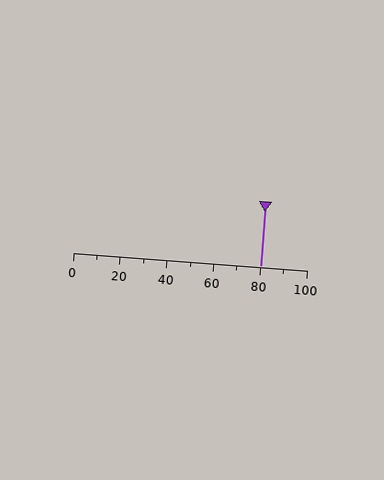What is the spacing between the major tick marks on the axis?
The major ticks are spaced 20 apart.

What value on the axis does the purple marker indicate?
The marker indicates approximately 80.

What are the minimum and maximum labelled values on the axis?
The axis runs from 0 to 100.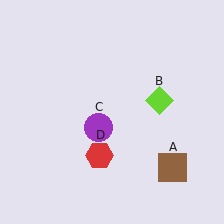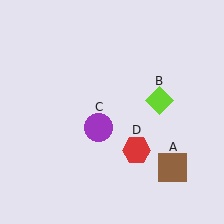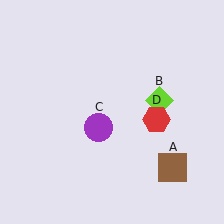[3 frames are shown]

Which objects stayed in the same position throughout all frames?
Brown square (object A) and lime diamond (object B) and purple circle (object C) remained stationary.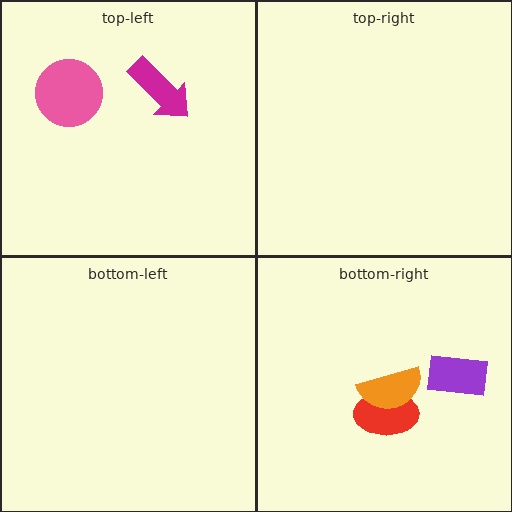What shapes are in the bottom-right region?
The purple rectangle, the red ellipse, the orange semicircle.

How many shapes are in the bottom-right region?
3.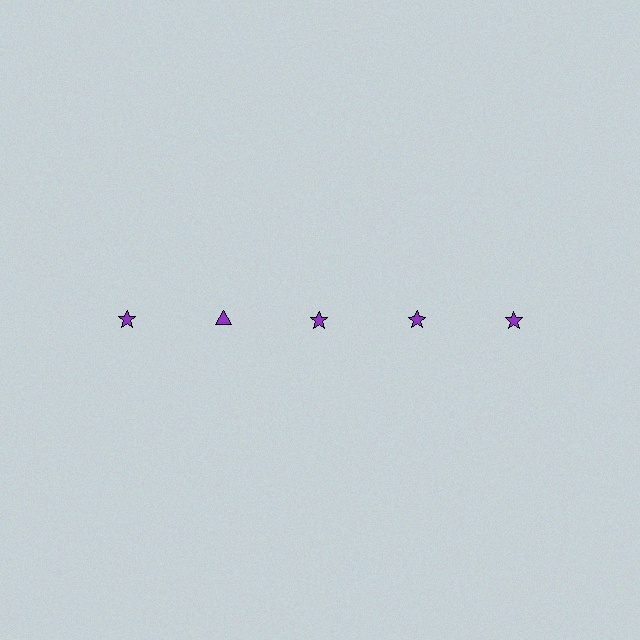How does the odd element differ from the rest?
It has a different shape: triangle instead of star.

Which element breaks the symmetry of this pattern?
The purple triangle in the top row, second from left column breaks the symmetry. All other shapes are purple stars.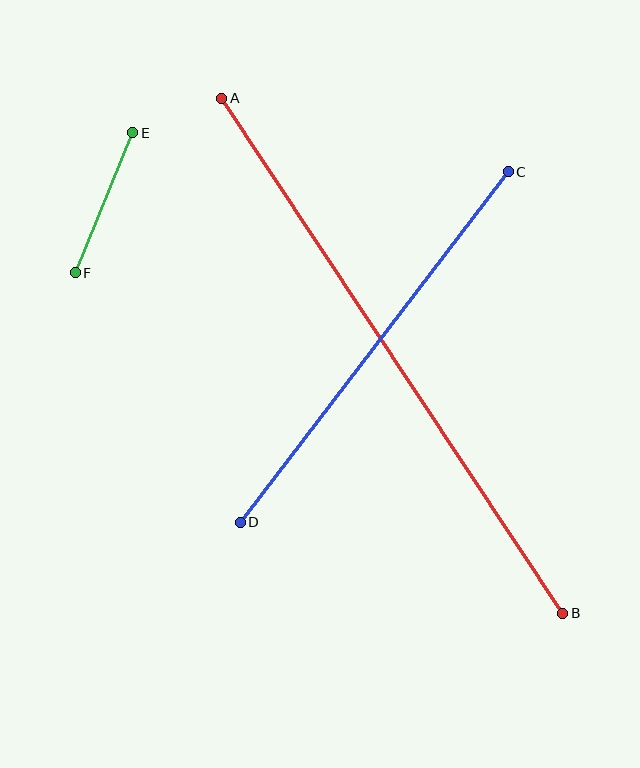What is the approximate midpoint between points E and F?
The midpoint is at approximately (104, 203) pixels.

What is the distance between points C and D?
The distance is approximately 441 pixels.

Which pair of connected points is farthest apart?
Points A and B are farthest apart.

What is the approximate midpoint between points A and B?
The midpoint is at approximately (392, 356) pixels.